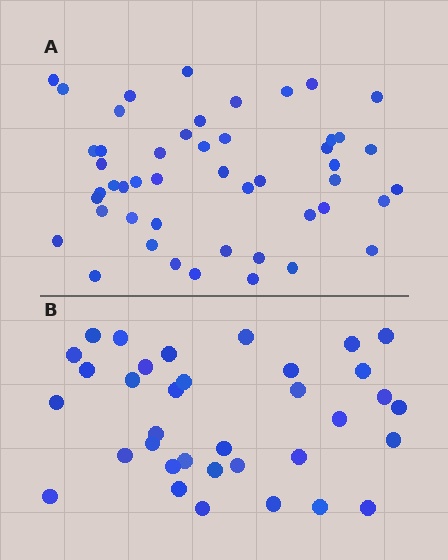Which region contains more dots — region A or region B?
Region A (the top region) has more dots.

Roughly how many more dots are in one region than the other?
Region A has approximately 15 more dots than region B.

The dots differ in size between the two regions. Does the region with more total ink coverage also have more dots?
No. Region B has more total ink coverage because its dots are larger, but region A actually contains more individual dots. Total area can be misleading — the number of items is what matters here.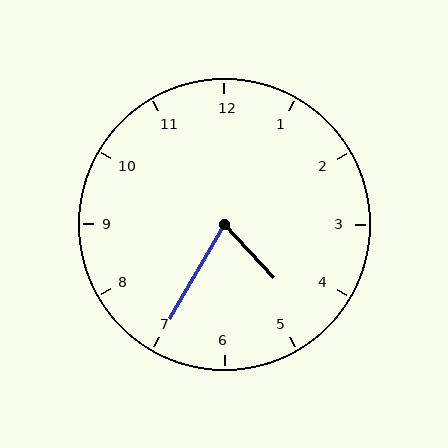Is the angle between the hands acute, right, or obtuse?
It is acute.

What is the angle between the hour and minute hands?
Approximately 72 degrees.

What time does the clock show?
4:35.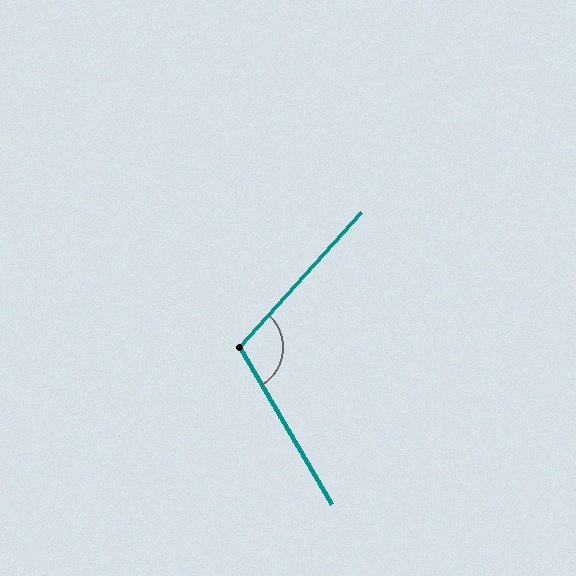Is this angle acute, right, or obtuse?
It is obtuse.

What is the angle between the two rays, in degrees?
Approximately 108 degrees.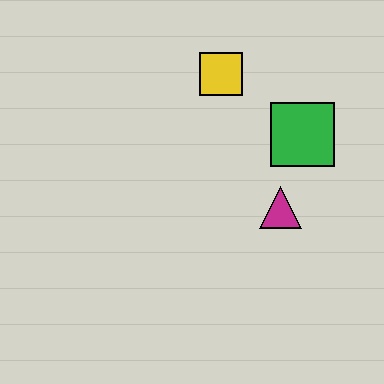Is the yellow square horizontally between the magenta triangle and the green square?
No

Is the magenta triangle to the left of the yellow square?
No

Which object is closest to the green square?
The magenta triangle is closest to the green square.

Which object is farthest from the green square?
The yellow square is farthest from the green square.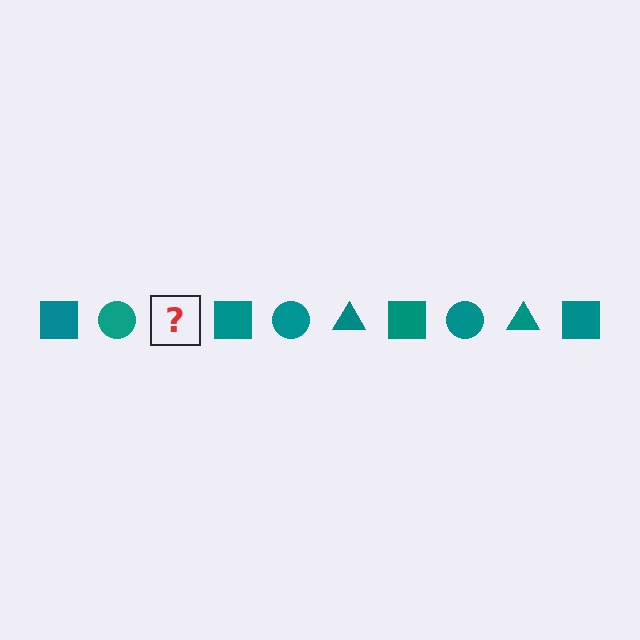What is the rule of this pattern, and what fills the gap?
The rule is that the pattern cycles through square, circle, triangle shapes in teal. The gap should be filled with a teal triangle.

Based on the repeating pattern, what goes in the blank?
The blank should be a teal triangle.